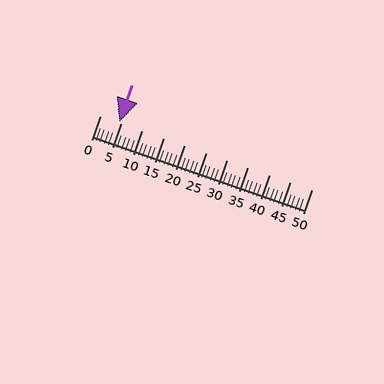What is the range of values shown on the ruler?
The ruler shows values from 0 to 50.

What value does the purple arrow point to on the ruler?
The purple arrow points to approximately 5.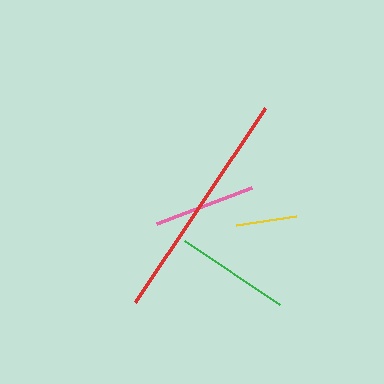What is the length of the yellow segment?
The yellow segment is approximately 61 pixels long.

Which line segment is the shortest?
The yellow line is the shortest at approximately 61 pixels.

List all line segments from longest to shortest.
From longest to shortest: red, green, pink, yellow.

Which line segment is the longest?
The red line is the longest at approximately 234 pixels.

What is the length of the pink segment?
The pink segment is approximately 101 pixels long.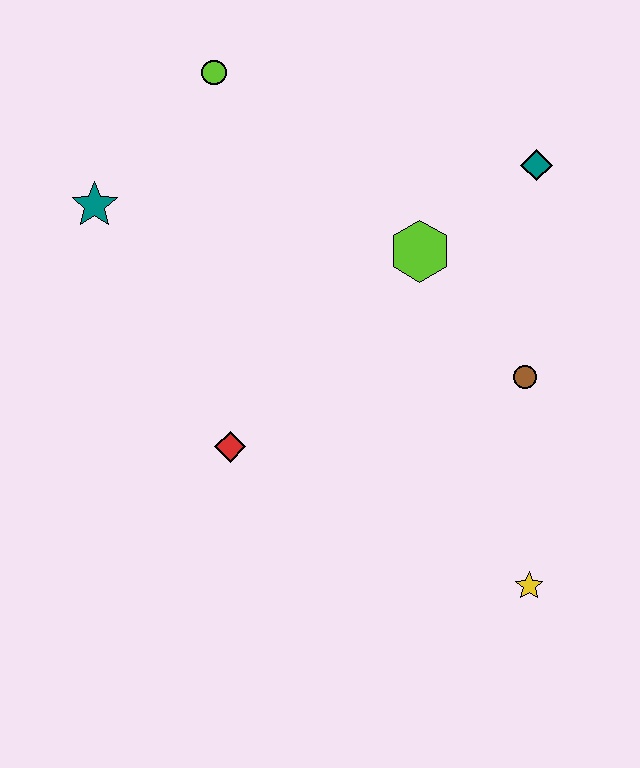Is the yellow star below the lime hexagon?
Yes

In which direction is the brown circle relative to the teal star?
The brown circle is to the right of the teal star.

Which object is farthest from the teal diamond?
The teal star is farthest from the teal diamond.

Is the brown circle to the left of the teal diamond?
Yes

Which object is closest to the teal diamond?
The lime hexagon is closest to the teal diamond.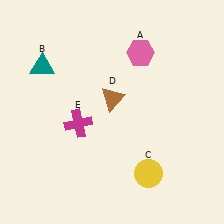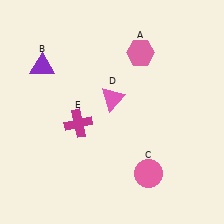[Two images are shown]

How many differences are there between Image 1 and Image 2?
There are 3 differences between the two images.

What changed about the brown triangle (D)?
In Image 1, D is brown. In Image 2, it changed to pink.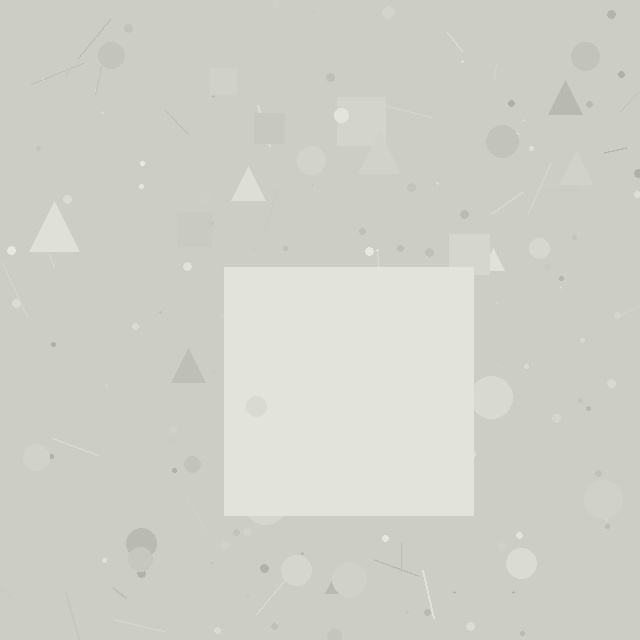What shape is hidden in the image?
A square is hidden in the image.